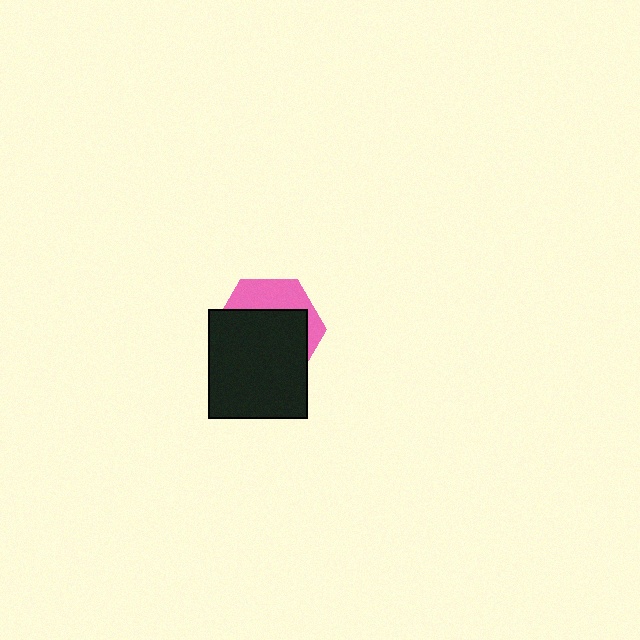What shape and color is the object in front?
The object in front is a black rectangle.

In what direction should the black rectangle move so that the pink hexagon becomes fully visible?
The black rectangle should move down. That is the shortest direction to clear the overlap and leave the pink hexagon fully visible.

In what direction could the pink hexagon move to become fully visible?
The pink hexagon could move up. That would shift it out from behind the black rectangle entirely.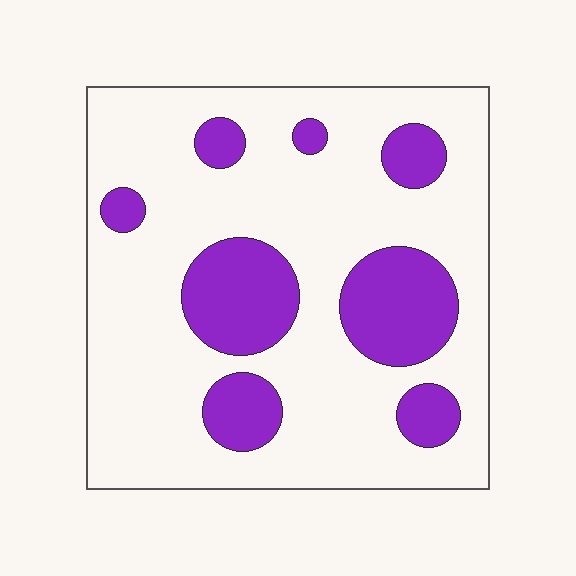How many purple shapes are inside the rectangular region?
8.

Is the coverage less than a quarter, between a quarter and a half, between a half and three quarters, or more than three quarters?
Less than a quarter.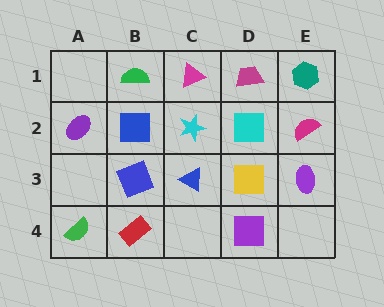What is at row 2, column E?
A magenta semicircle.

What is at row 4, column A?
A green semicircle.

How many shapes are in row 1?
4 shapes.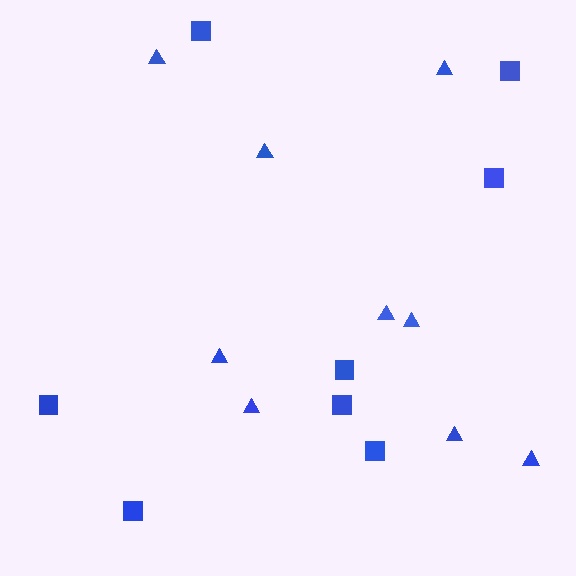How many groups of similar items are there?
There are 2 groups: one group of triangles (9) and one group of squares (8).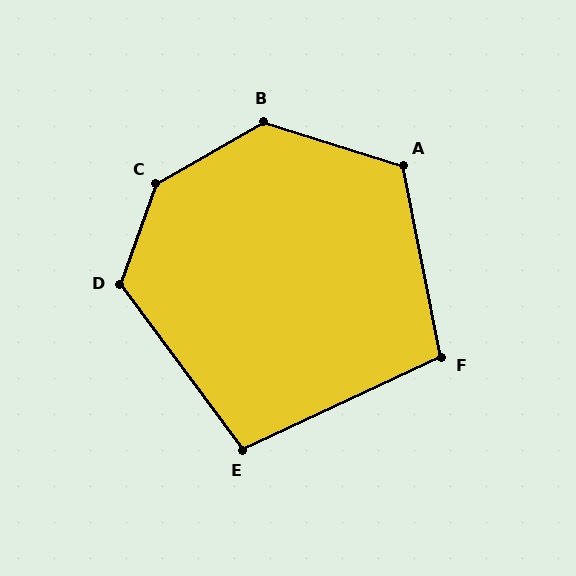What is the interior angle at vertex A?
Approximately 119 degrees (obtuse).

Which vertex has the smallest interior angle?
E, at approximately 102 degrees.